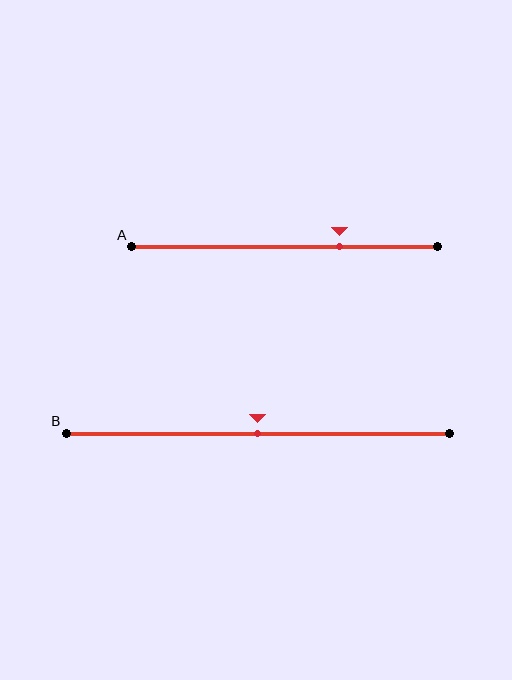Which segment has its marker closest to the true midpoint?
Segment B has its marker closest to the true midpoint.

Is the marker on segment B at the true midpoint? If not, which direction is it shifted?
Yes, the marker on segment B is at the true midpoint.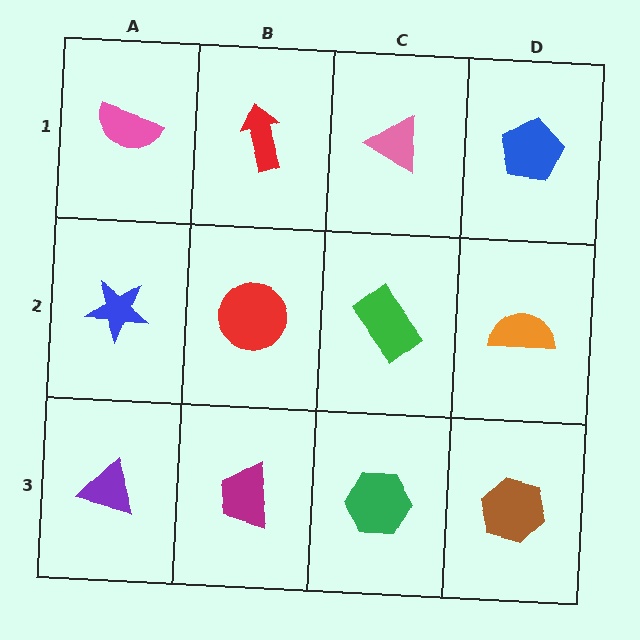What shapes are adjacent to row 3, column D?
An orange semicircle (row 2, column D), a green hexagon (row 3, column C).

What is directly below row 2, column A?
A purple triangle.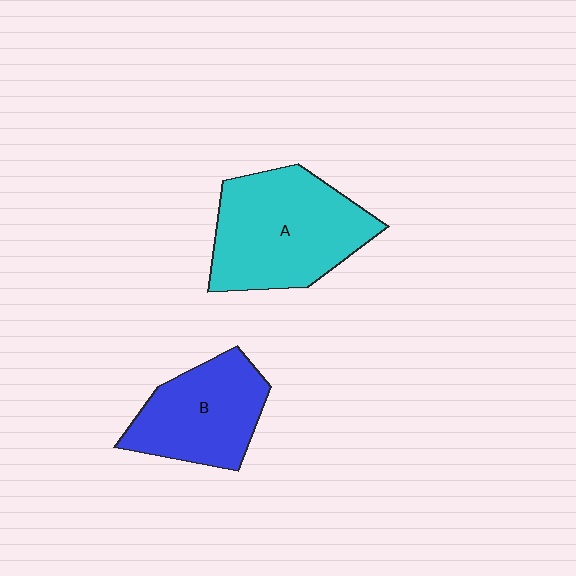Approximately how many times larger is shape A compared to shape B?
Approximately 1.4 times.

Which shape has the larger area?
Shape A (cyan).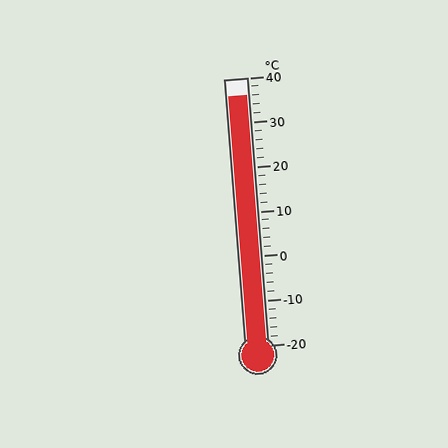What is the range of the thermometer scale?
The thermometer scale ranges from -20°C to 40°C.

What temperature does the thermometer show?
The thermometer shows approximately 36°C.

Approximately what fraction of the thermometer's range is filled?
The thermometer is filled to approximately 95% of its range.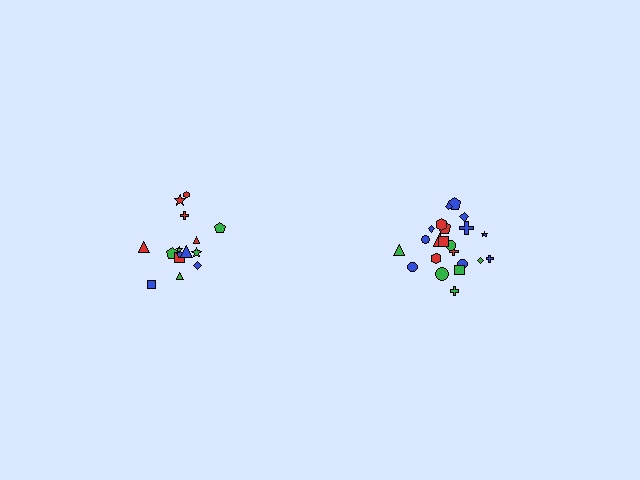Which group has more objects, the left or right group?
The right group.